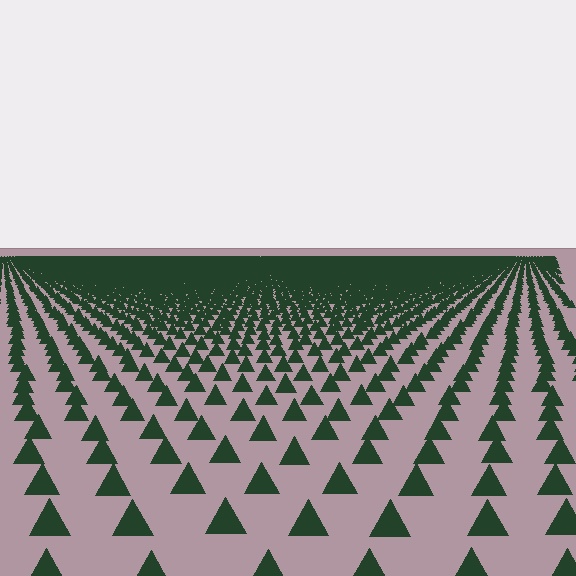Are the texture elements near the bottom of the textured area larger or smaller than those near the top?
Larger. Near the bottom, elements are closer to the viewer and appear at a bigger on-screen size.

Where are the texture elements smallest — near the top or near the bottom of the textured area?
Near the top.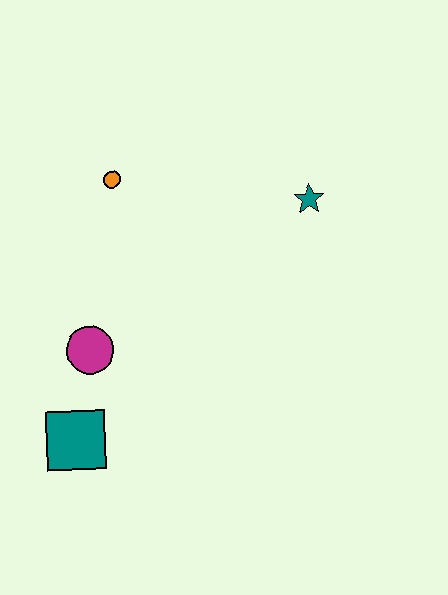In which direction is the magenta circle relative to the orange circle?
The magenta circle is below the orange circle.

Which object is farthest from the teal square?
The teal star is farthest from the teal square.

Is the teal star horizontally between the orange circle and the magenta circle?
No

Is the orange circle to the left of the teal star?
Yes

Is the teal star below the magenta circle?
No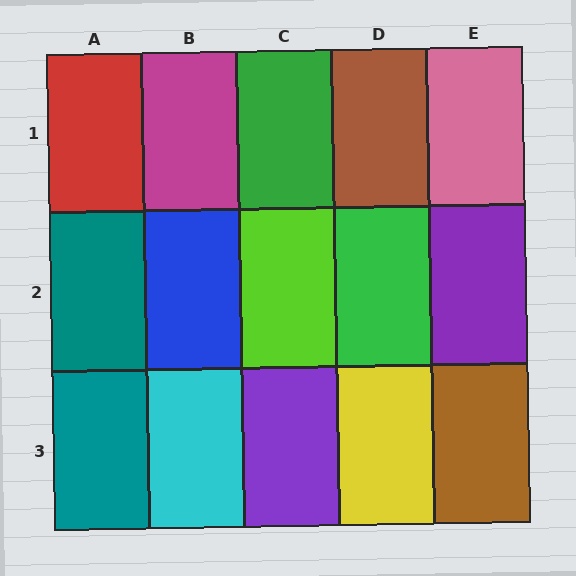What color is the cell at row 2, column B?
Blue.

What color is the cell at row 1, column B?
Magenta.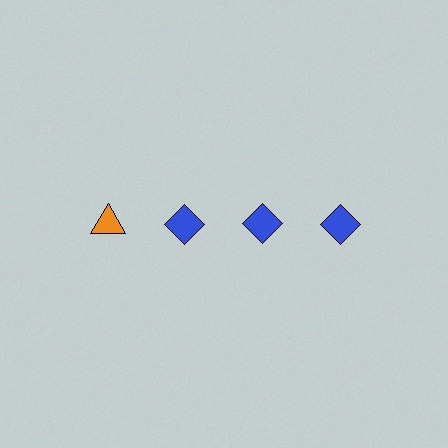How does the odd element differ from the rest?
It differs in both color (orange instead of blue) and shape (triangle instead of diamond).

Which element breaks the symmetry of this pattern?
The orange triangle in the top row, leftmost column breaks the symmetry. All other shapes are blue diamonds.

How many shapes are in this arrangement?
There are 4 shapes arranged in a grid pattern.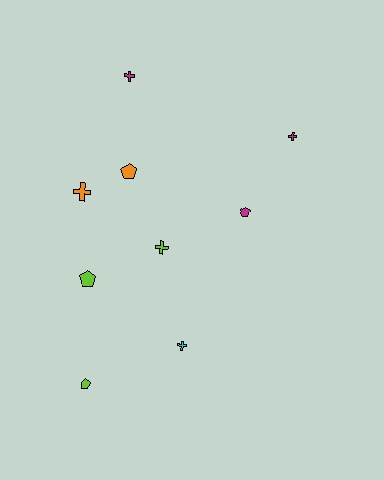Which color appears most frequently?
Lime, with 3 objects.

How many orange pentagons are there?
There is 1 orange pentagon.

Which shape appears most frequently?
Cross, with 5 objects.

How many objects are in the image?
There are 9 objects.